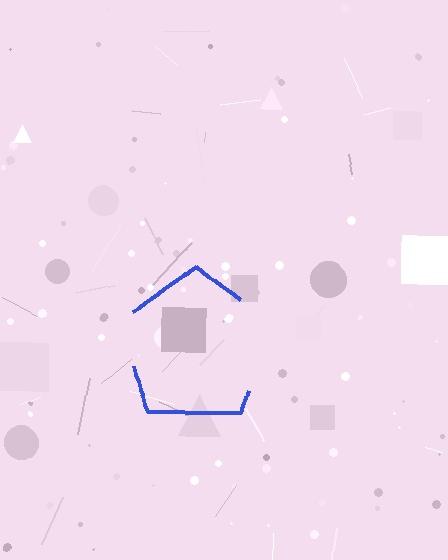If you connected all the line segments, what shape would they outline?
They would outline a pentagon.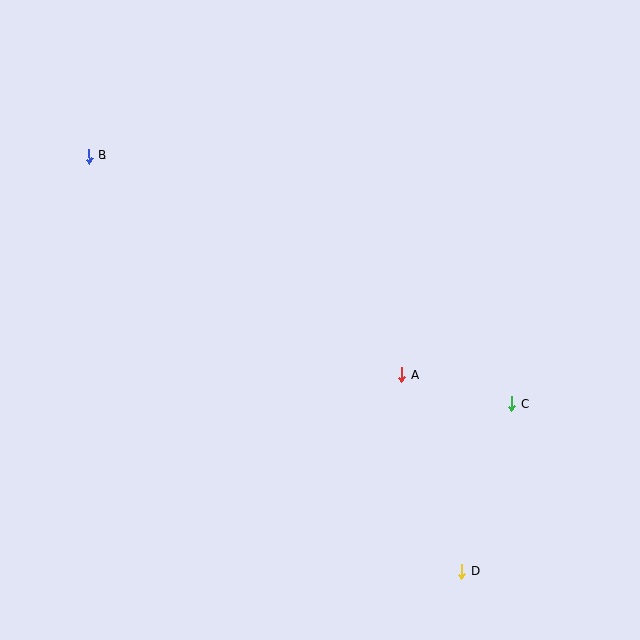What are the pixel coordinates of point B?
Point B is at (89, 156).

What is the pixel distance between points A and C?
The distance between A and C is 114 pixels.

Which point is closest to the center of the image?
Point A at (401, 375) is closest to the center.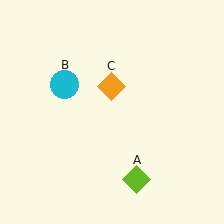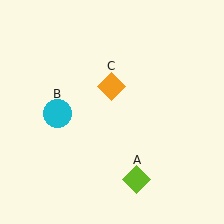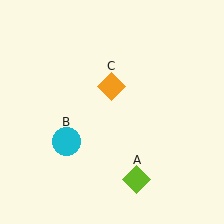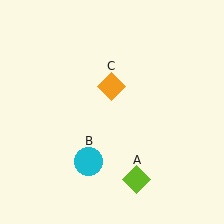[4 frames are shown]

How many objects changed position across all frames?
1 object changed position: cyan circle (object B).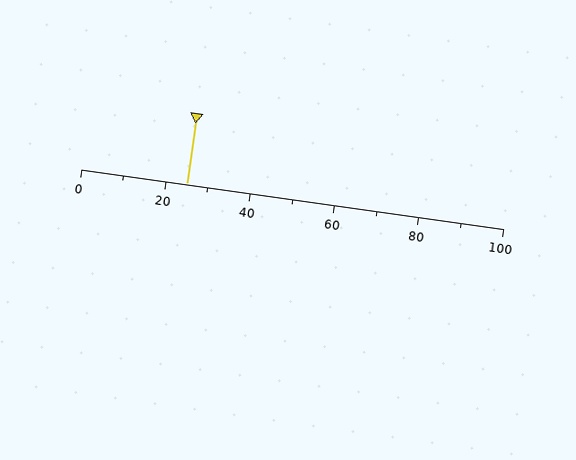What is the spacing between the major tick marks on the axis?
The major ticks are spaced 20 apart.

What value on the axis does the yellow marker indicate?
The marker indicates approximately 25.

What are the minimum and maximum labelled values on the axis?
The axis runs from 0 to 100.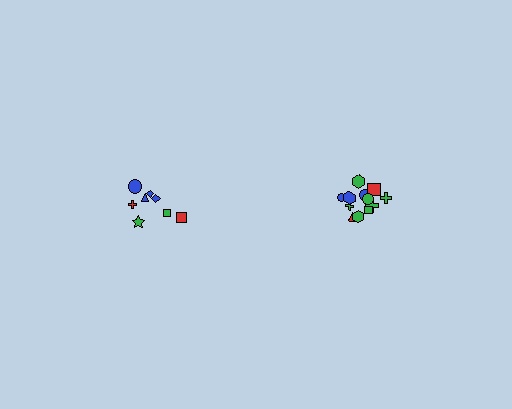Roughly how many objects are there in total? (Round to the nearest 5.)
Roughly 20 objects in total.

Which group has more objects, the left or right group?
The right group.